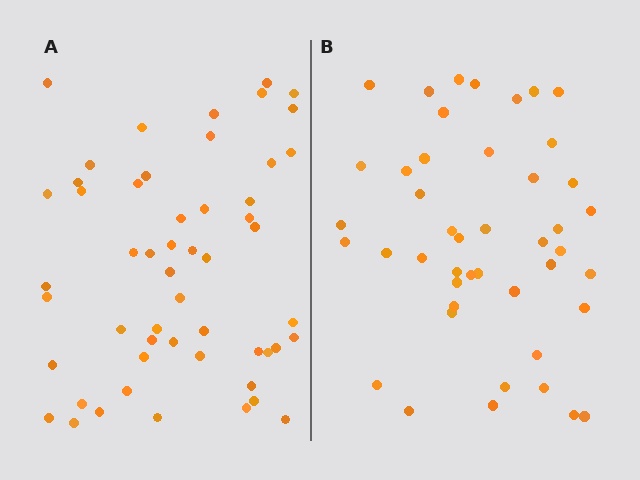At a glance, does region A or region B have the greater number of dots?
Region A (the left region) has more dots.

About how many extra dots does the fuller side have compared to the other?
Region A has roughly 8 or so more dots than region B.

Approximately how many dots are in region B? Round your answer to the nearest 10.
About 40 dots. (The exact count is 45, which rounds to 40.)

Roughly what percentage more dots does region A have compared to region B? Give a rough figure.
About 20% more.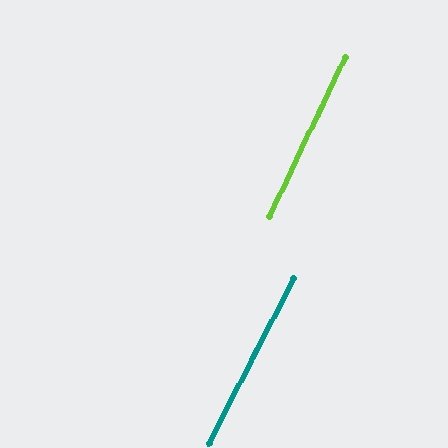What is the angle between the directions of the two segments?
Approximately 2 degrees.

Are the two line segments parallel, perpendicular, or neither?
Parallel — their directions differ by only 1.8°.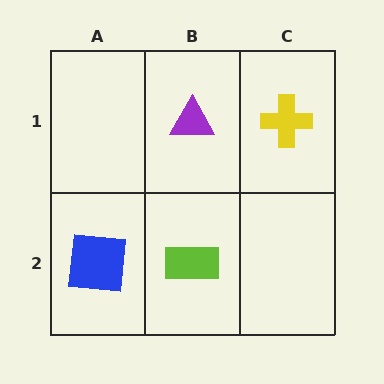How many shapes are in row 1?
2 shapes.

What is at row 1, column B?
A purple triangle.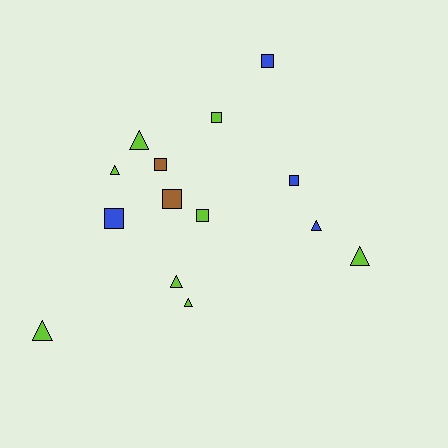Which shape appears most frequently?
Triangle, with 7 objects.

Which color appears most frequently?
Lime, with 8 objects.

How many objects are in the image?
There are 14 objects.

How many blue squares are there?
There are 3 blue squares.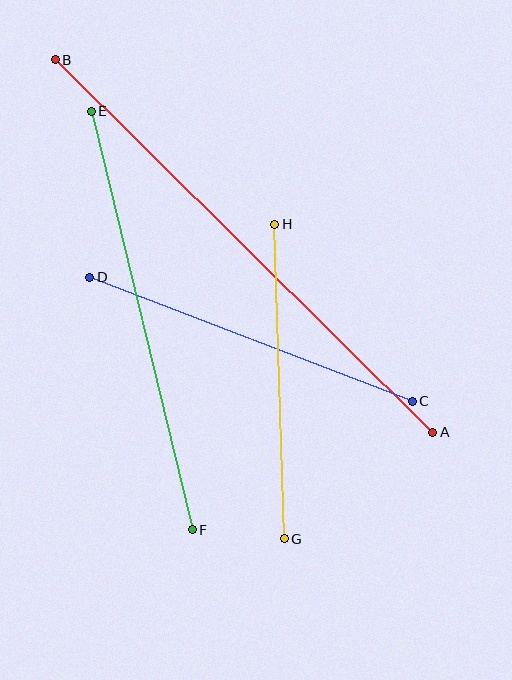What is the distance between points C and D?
The distance is approximately 345 pixels.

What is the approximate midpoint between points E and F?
The midpoint is at approximately (142, 321) pixels.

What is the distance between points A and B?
The distance is approximately 531 pixels.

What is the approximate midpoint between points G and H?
The midpoint is at approximately (279, 381) pixels.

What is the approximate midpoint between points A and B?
The midpoint is at approximately (244, 246) pixels.